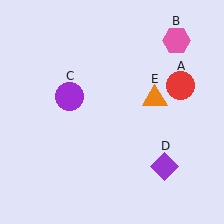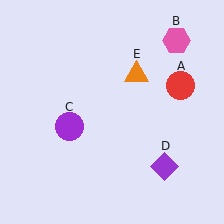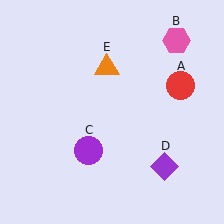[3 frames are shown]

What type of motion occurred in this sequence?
The purple circle (object C), orange triangle (object E) rotated counterclockwise around the center of the scene.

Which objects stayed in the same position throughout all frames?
Red circle (object A) and pink hexagon (object B) and purple diamond (object D) remained stationary.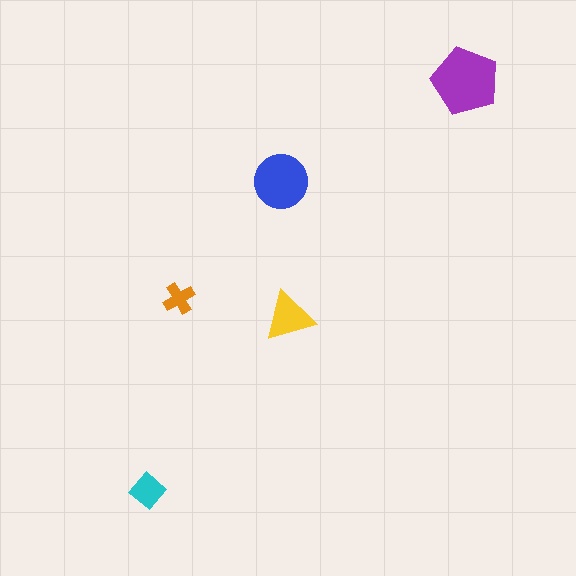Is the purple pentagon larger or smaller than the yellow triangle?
Larger.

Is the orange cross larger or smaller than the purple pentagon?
Smaller.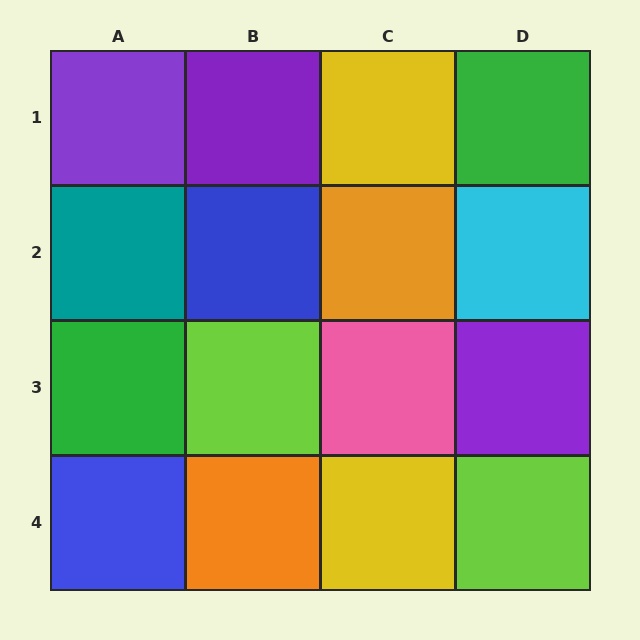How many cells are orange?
2 cells are orange.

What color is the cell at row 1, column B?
Purple.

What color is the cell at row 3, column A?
Green.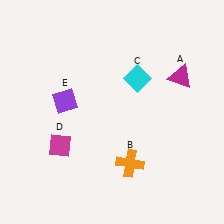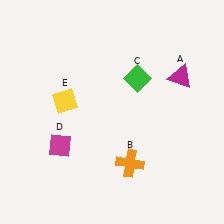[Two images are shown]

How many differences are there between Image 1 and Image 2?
There are 2 differences between the two images.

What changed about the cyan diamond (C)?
In Image 1, C is cyan. In Image 2, it changed to green.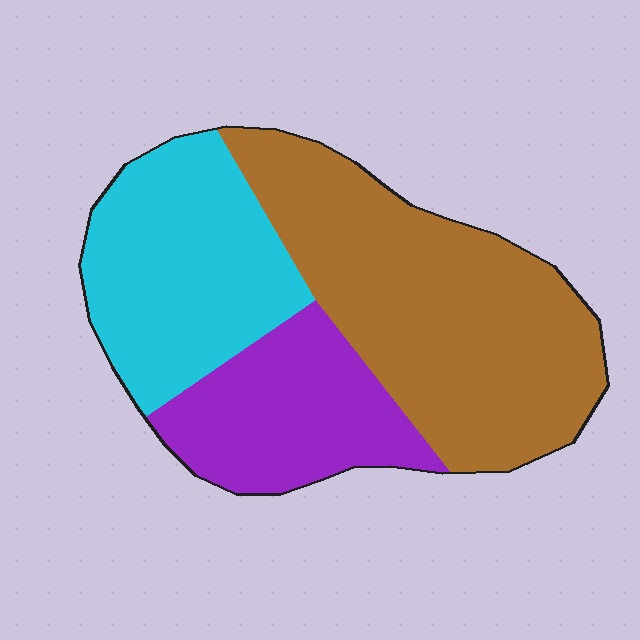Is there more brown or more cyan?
Brown.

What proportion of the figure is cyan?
Cyan covers around 30% of the figure.